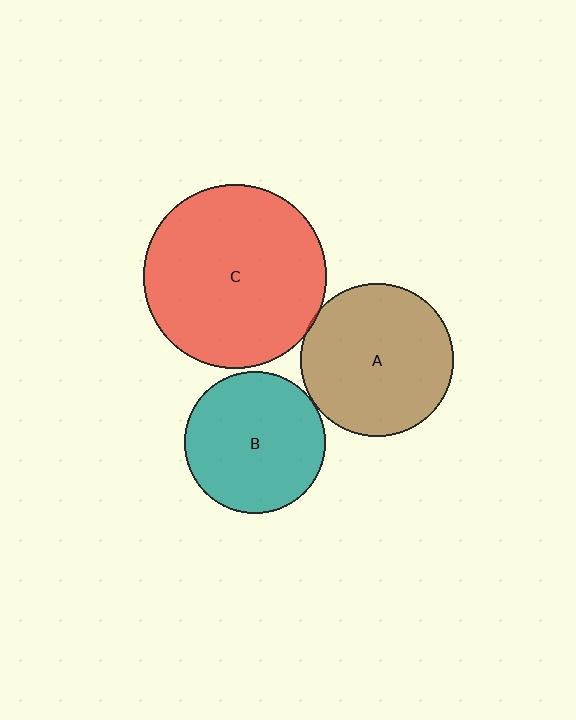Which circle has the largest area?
Circle C (red).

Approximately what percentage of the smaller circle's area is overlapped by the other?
Approximately 5%.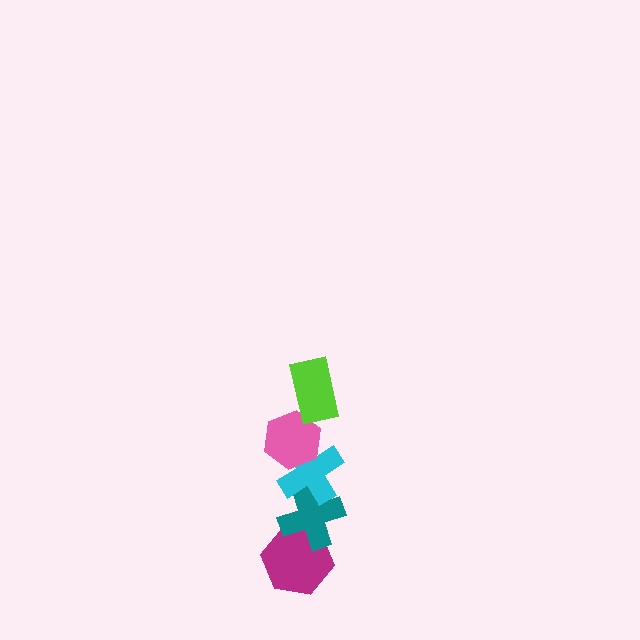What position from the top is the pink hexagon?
The pink hexagon is 2nd from the top.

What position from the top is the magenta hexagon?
The magenta hexagon is 5th from the top.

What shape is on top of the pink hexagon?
The lime rectangle is on top of the pink hexagon.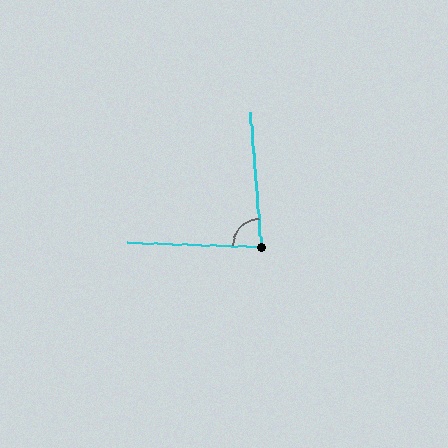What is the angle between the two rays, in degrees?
Approximately 84 degrees.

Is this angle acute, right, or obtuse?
It is acute.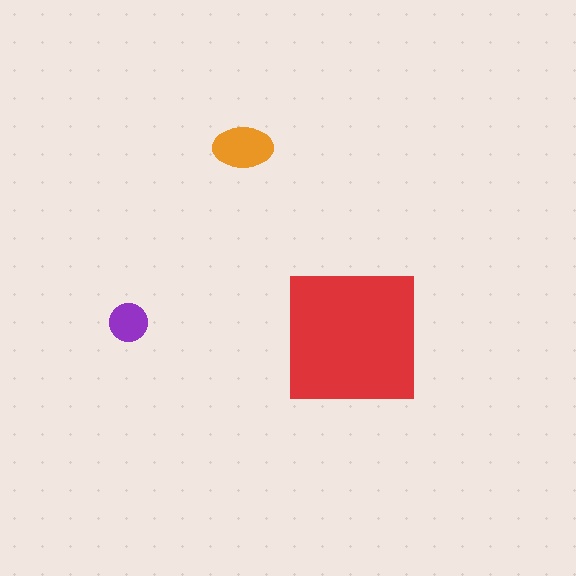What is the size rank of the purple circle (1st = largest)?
3rd.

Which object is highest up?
The orange ellipse is topmost.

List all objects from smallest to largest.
The purple circle, the orange ellipse, the red square.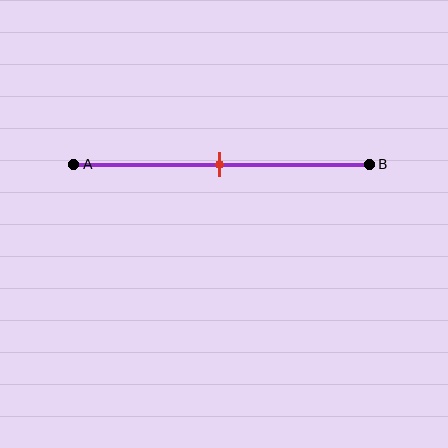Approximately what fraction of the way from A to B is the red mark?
The red mark is approximately 50% of the way from A to B.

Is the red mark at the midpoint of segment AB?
Yes, the mark is approximately at the midpoint.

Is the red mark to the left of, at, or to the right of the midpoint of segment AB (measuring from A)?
The red mark is approximately at the midpoint of segment AB.